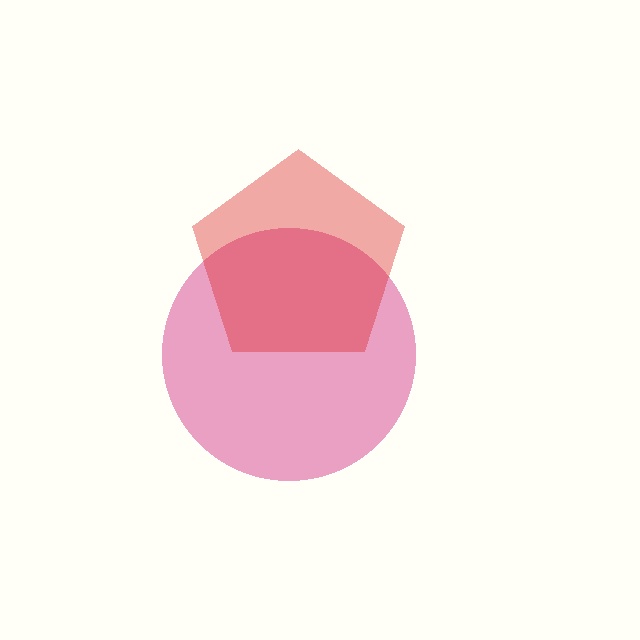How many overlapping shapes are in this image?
There are 2 overlapping shapes in the image.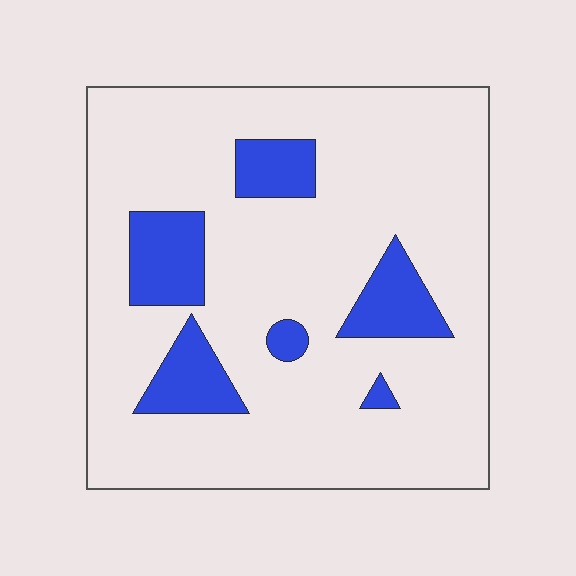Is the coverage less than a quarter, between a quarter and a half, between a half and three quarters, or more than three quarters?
Less than a quarter.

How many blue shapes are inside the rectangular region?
6.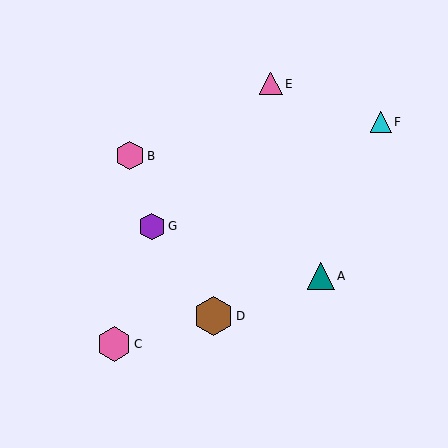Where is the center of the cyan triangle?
The center of the cyan triangle is at (381, 122).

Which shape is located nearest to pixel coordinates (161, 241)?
The purple hexagon (labeled G) at (152, 226) is nearest to that location.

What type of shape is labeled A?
Shape A is a teal triangle.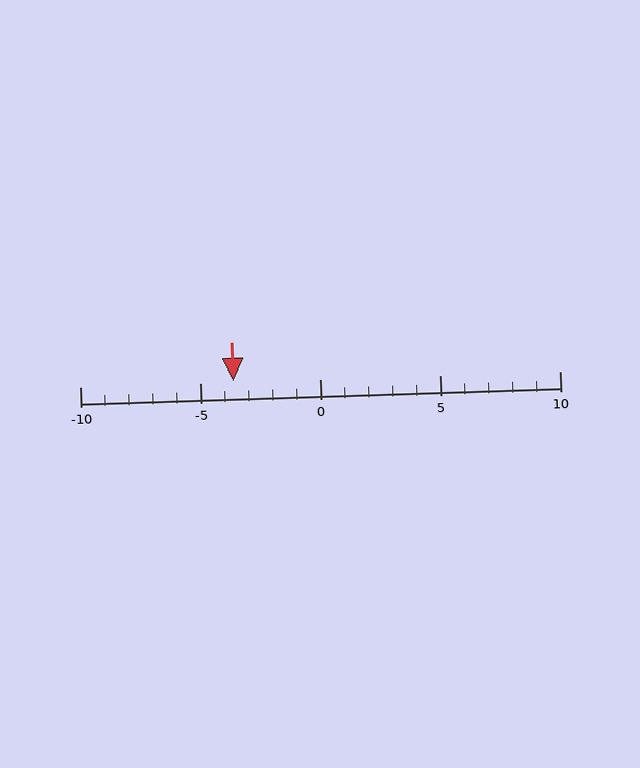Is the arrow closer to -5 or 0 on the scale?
The arrow is closer to -5.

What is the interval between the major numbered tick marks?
The major tick marks are spaced 5 units apart.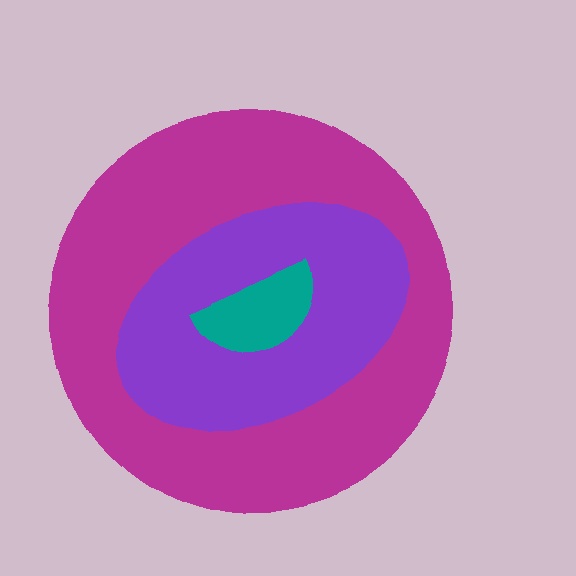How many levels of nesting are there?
3.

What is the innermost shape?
The teal semicircle.